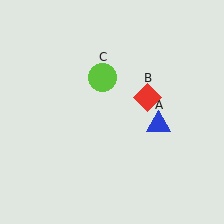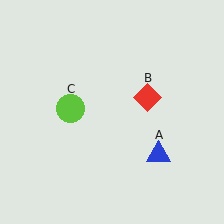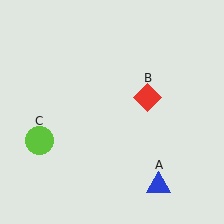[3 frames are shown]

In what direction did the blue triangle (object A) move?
The blue triangle (object A) moved down.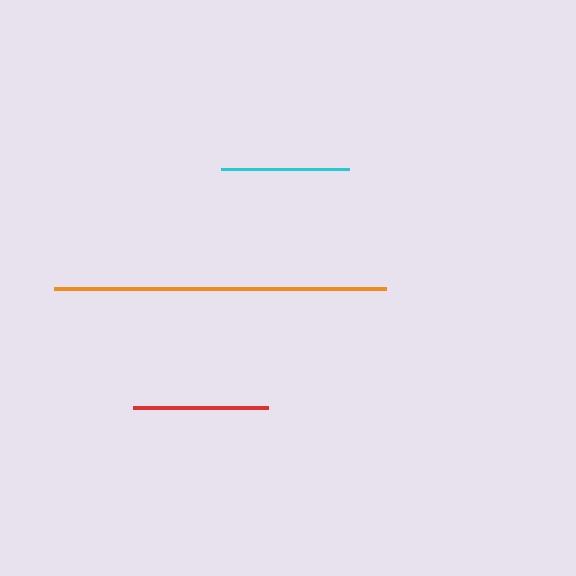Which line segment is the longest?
The orange line is the longest at approximately 332 pixels.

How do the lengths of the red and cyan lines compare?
The red and cyan lines are approximately the same length.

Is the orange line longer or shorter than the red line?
The orange line is longer than the red line.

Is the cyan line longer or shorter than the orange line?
The orange line is longer than the cyan line.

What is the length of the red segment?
The red segment is approximately 135 pixels long.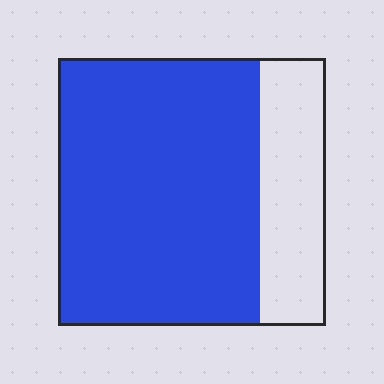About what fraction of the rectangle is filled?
About three quarters (3/4).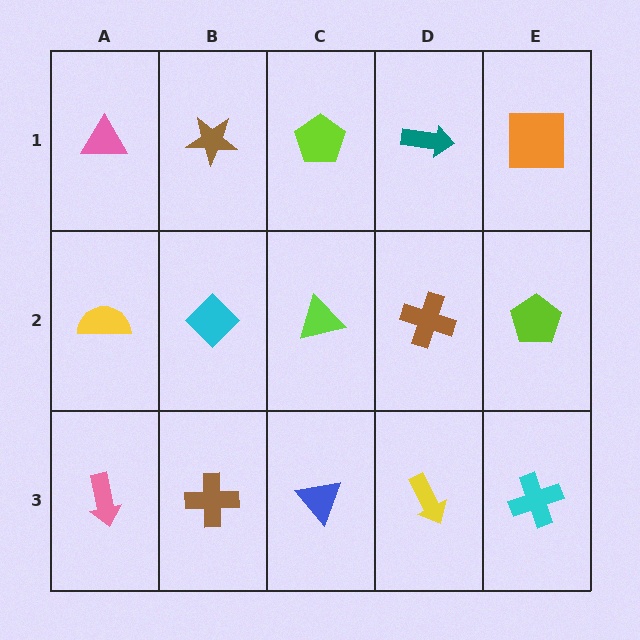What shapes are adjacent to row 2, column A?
A pink triangle (row 1, column A), a pink arrow (row 3, column A), a cyan diamond (row 2, column B).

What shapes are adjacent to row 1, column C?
A lime triangle (row 2, column C), a brown star (row 1, column B), a teal arrow (row 1, column D).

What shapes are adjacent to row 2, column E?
An orange square (row 1, column E), a cyan cross (row 3, column E), a brown cross (row 2, column D).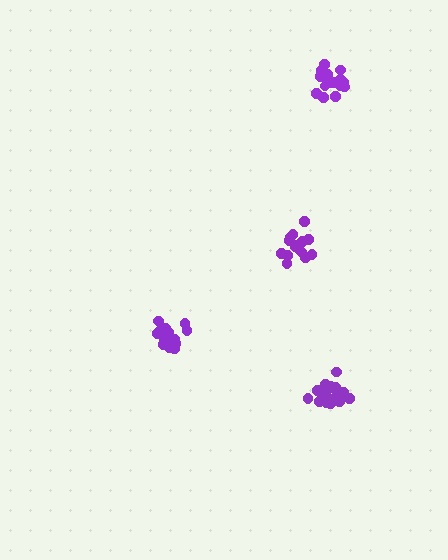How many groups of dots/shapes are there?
There are 4 groups.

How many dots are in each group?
Group 1: 17 dots, Group 2: 16 dots, Group 3: 19 dots, Group 4: 20 dots (72 total).